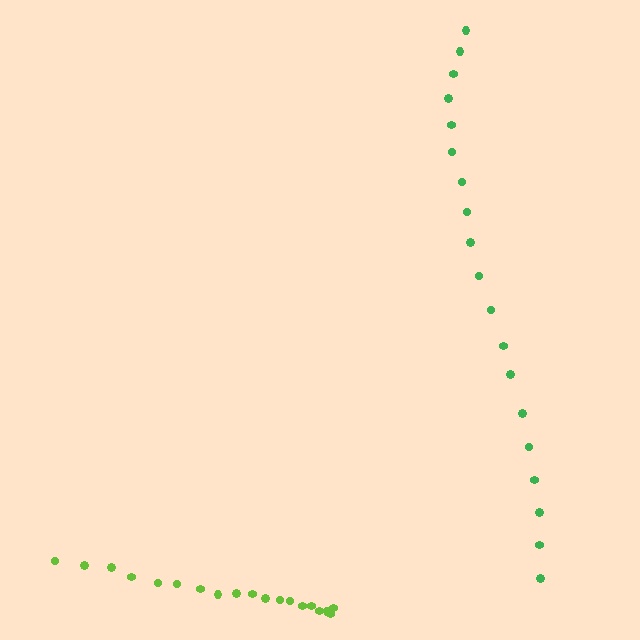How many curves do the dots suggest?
There are 2 distinct paths.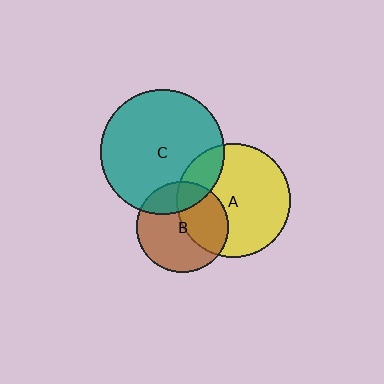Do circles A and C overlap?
Yes.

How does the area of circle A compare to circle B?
Approximately 1.6 times.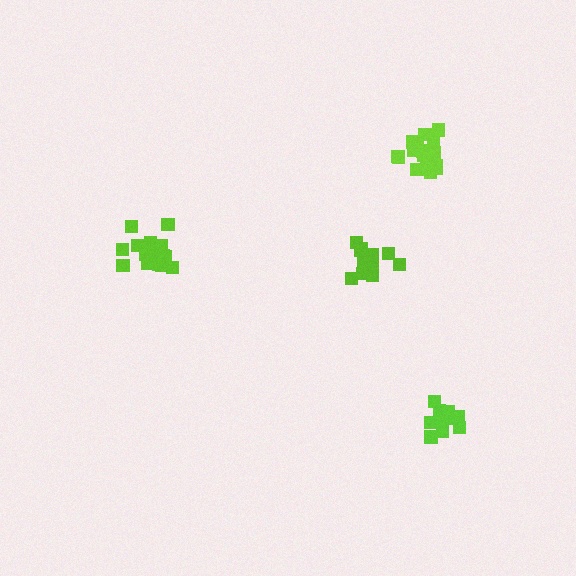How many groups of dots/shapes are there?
There are 4 groups.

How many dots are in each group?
Group 1: 17 dots, Group 2: 13 dots, Group 3: 19 dots, Group 4: 16 dots (65 total).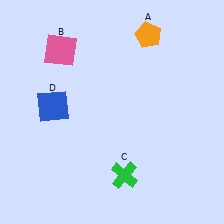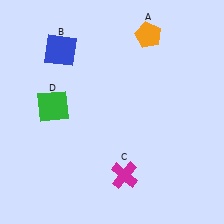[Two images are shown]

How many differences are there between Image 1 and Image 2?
There are 3 differences between the two images.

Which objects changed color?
B changed from pink to blue. C changed from green to magenta. D changed from blue to green.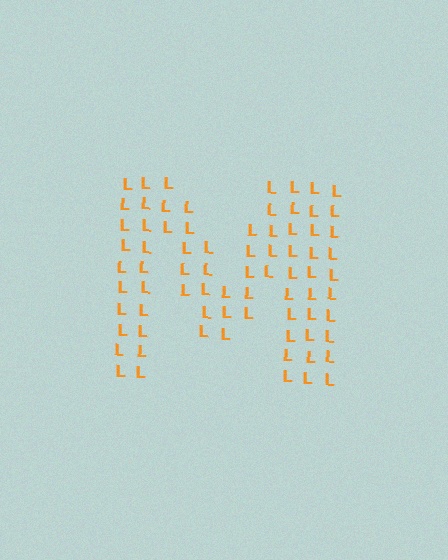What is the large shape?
The large shape is the letter M.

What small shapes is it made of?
It is made of small letter L's.